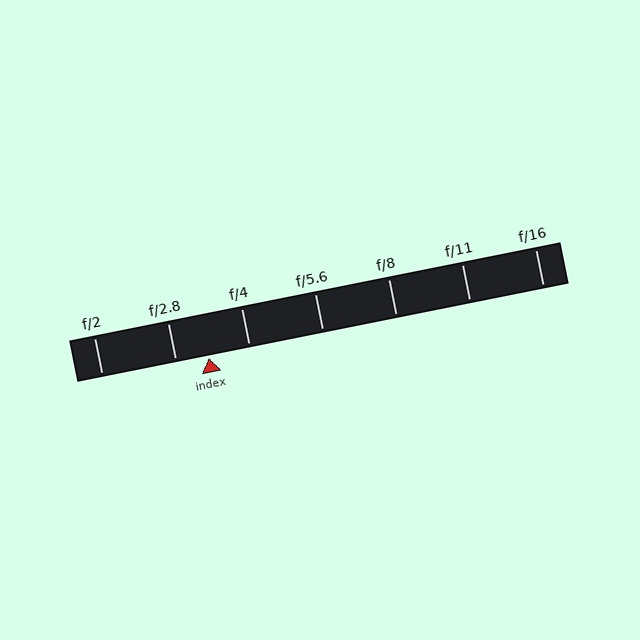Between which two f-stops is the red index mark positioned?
The index mark is between f/2.8 and f/4.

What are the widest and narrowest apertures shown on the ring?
The widest aperture shown is f/2 and the narrowest is f/16.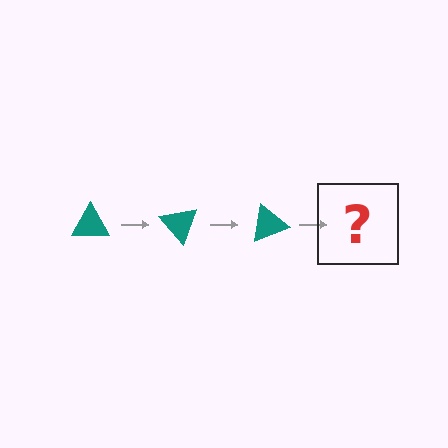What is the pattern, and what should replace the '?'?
The pattern is that the triangle rotates 50 degrees each step. The '?' should be a teal triangle rotated 150 degrees.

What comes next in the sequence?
The next element should be a teal triangle rotated 150 degrees.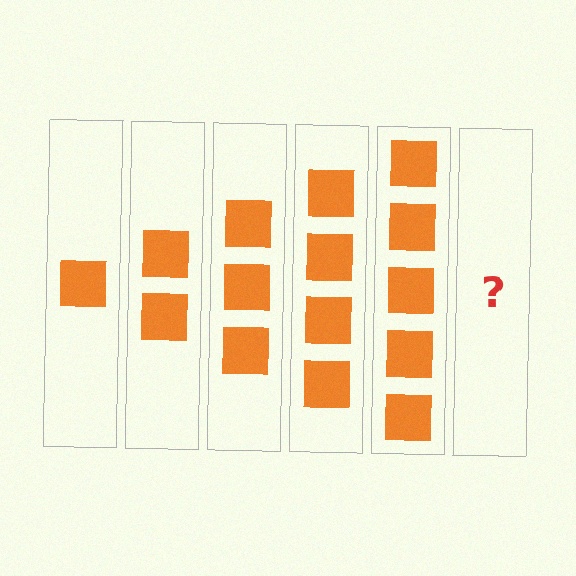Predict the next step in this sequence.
The next step is 6 squares.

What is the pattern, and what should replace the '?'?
The pattern is that each step adds one more square. The '?' should be 6 squares.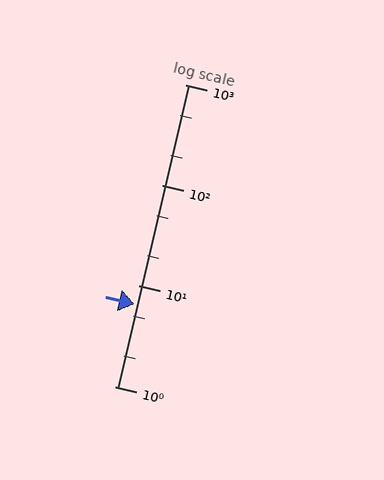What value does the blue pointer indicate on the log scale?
The pointer indicates approximately 6.6.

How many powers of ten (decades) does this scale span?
The scale spans 3 decades, from 1 to 1000.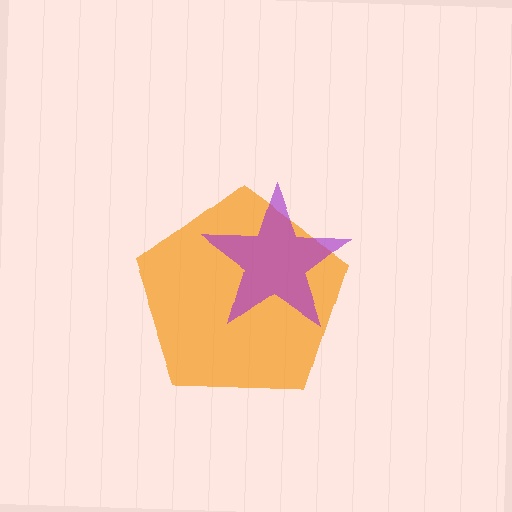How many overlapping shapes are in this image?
There are 2 overlapping shapes in the image.